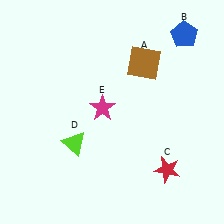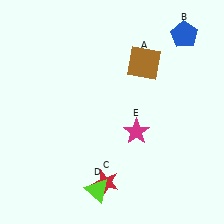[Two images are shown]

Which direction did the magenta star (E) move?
The magenta star (E) moved right.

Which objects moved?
The objects that moved are: the red star (C), the lime triangle (D), the magenta star (E).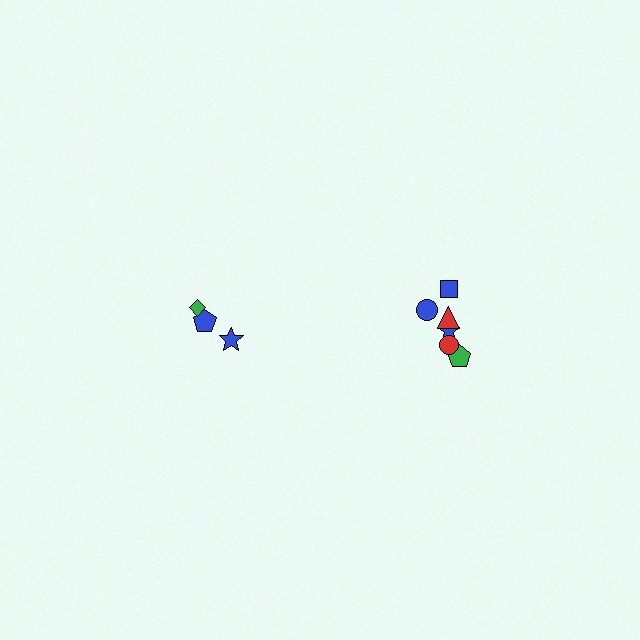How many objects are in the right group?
There are 6 objects.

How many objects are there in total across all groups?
There are 9 objects.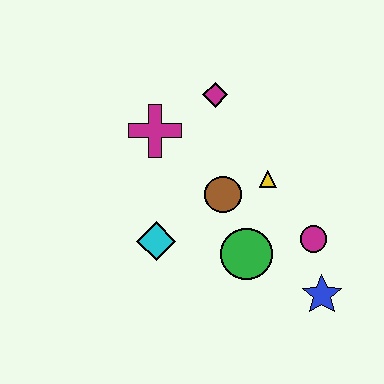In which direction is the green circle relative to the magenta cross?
The green circle is below the magenta cross.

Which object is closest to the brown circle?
The yellow triangle is closest to the brown circle.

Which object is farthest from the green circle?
The magenta diamond is farthest from the green circle.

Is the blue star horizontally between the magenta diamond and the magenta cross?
No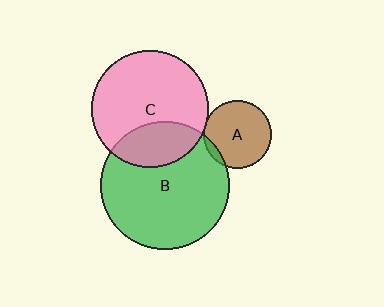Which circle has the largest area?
Circle B (green).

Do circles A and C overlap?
Yes.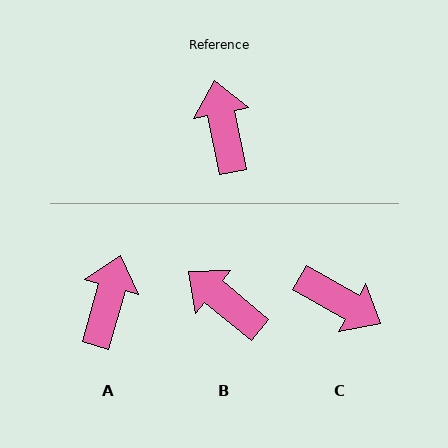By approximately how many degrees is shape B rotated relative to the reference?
Approximately 39 degrees counter-clockwise.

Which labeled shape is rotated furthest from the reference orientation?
C, about 131 degrees away.